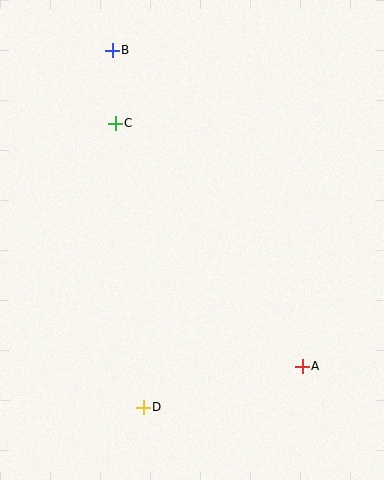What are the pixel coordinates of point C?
Point C is at (115, 123).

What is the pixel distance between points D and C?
The distance between D and C is 286 pixels.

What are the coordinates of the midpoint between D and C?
The midpoint between D and C is at (129, 265).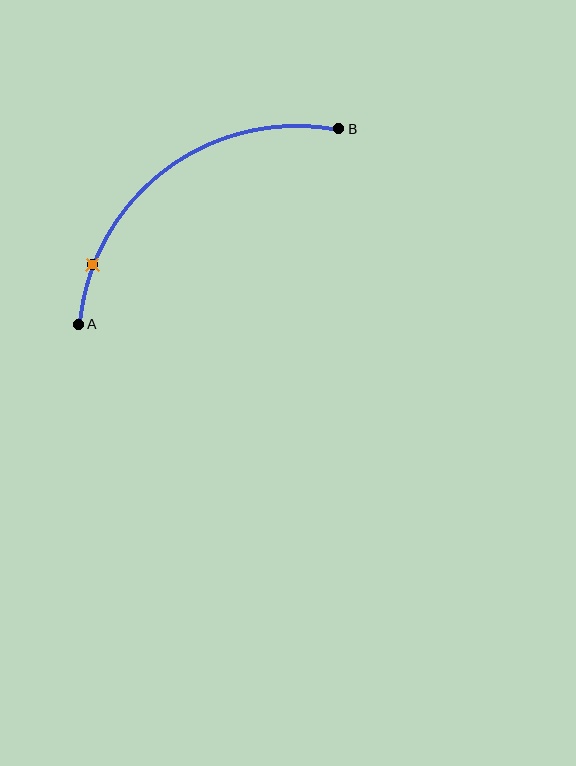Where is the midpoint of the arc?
The arc midpoint is the point on the curve farthest from the straight line joining A and B. It sits above and to the left of that line.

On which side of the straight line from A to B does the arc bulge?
The arc bulges above and to the left of the straight line connecting A and B.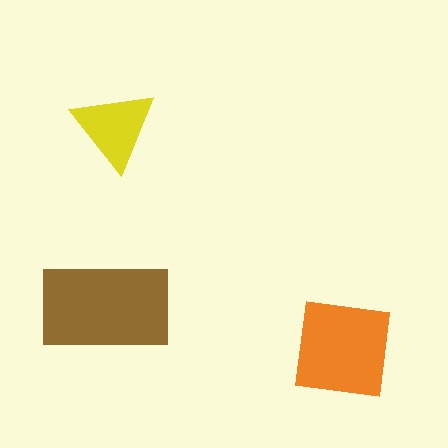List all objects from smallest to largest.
The yellow triangle, the orange square, the brown rectangle.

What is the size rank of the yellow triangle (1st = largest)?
3rd.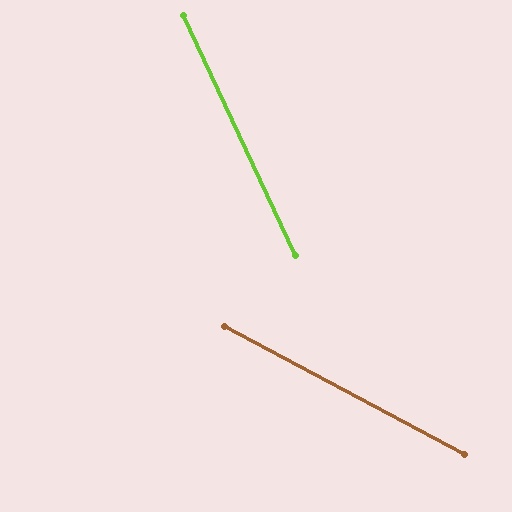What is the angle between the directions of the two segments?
Approximately 37 degrees.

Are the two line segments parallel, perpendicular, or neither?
Neither parallel nor perpendicular — they differ by about 37°.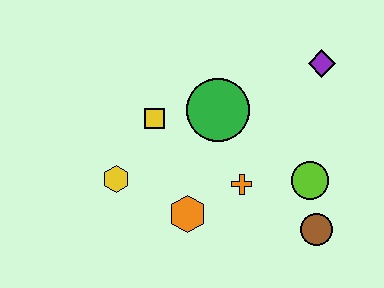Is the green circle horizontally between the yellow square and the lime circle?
Yes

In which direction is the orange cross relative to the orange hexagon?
The orange cross is to the right of the orange hexagon.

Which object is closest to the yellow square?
The green circle is closest to the yellow square.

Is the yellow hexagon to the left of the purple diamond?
Yes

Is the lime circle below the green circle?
Yes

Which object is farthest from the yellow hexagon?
The purple diamond is farthest from the yellow hexagon.